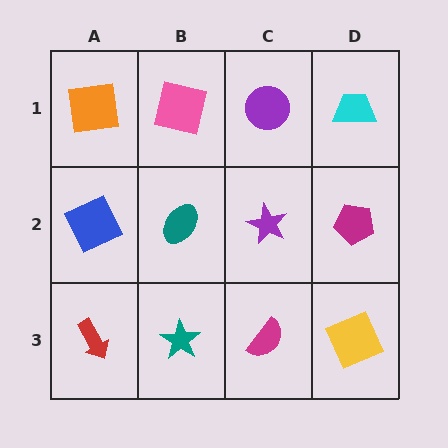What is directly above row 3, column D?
A magenta pentagon.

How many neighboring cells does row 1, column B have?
3.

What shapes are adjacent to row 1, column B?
A teal ellipse (row 2, column B), an orange square (row 1, column A), a purple circle (row 1, column C).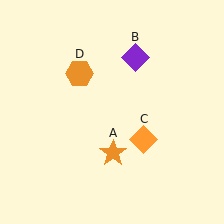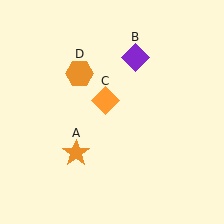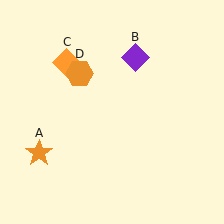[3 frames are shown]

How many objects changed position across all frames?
2 objects changed position: orange star (object A), orange diamond (object C).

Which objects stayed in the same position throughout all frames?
Purple diamond (object B) and orange hexagon (object D) remained stationary.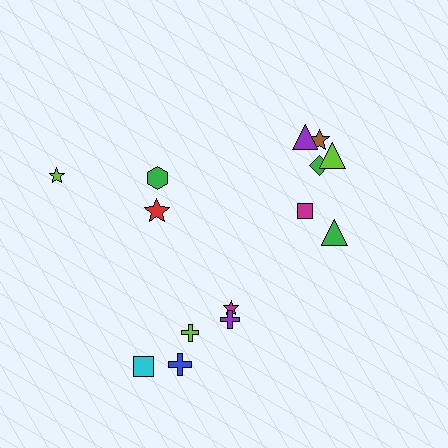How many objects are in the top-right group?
There are 6 objects.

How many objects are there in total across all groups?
There are 14 objects.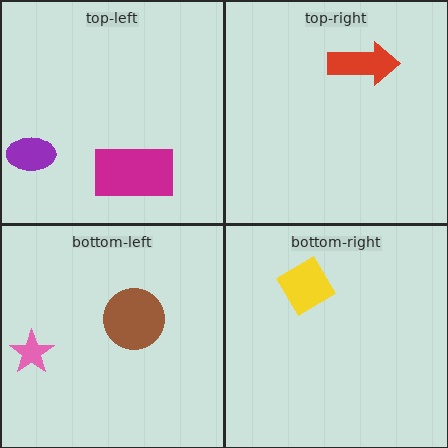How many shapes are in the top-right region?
1.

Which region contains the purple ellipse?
The top-left region.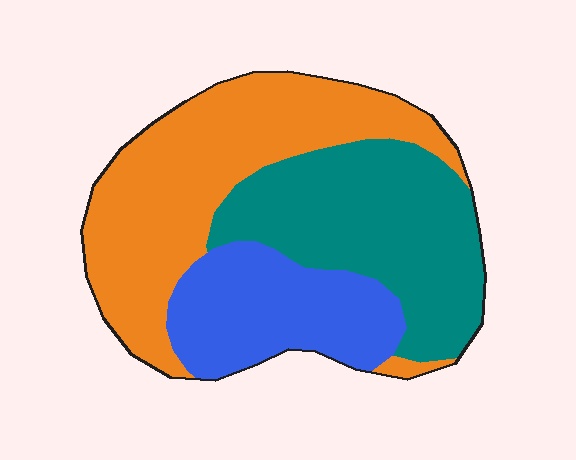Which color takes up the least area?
Blue, at roughly 25%.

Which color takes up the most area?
Orange, at roughly 40%.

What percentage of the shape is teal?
Teal takes up about one third (1/3) of the shape.